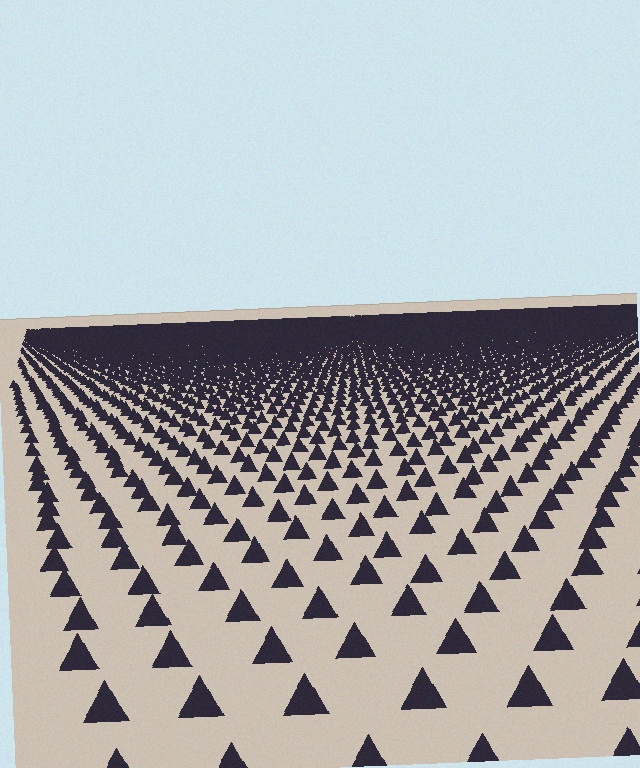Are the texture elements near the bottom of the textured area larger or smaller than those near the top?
Larger. Near the bottom, elements are closer to the viewer and appear at a bigger on-screen size.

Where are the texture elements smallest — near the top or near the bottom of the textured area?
Near the top.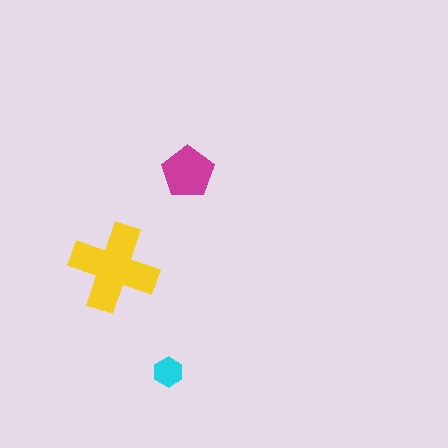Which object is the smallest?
The cyan hexagon.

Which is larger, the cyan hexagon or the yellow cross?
The yellow cross.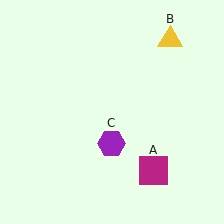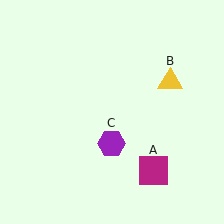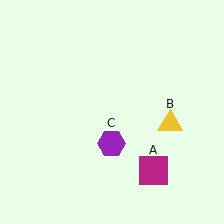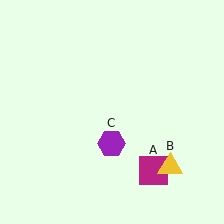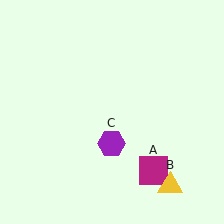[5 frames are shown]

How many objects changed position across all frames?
1 object changed position: yellow triangle (object B).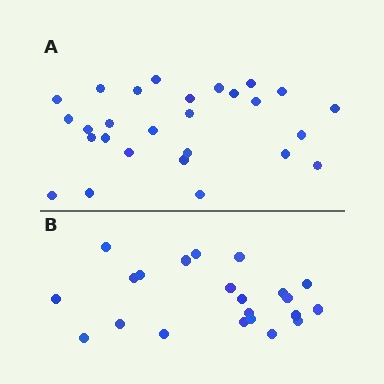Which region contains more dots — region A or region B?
Region A (the top region) has more dots.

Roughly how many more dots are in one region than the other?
Region A has about 5 more dots than region B.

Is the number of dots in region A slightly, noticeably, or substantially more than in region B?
Region A has only slightly more — the two regions are fairly close. The ratio is roughly 1.2 to 1.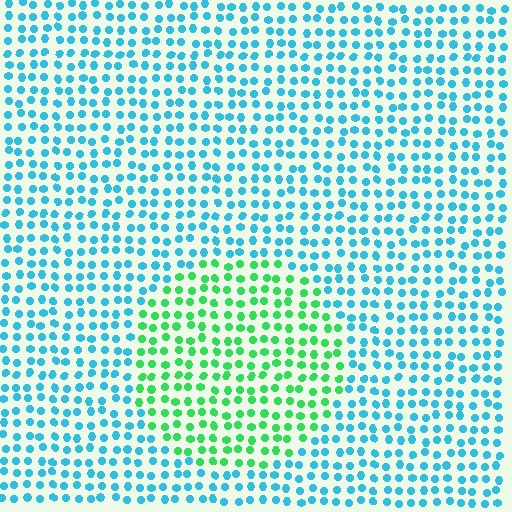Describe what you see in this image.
The image is filled with small cyan elements in a uniform arrangement. A circle-shaped region is visible where the elements are tinted to a slightly different hue, forming a subtle color boundary.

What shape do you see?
I see a circle.